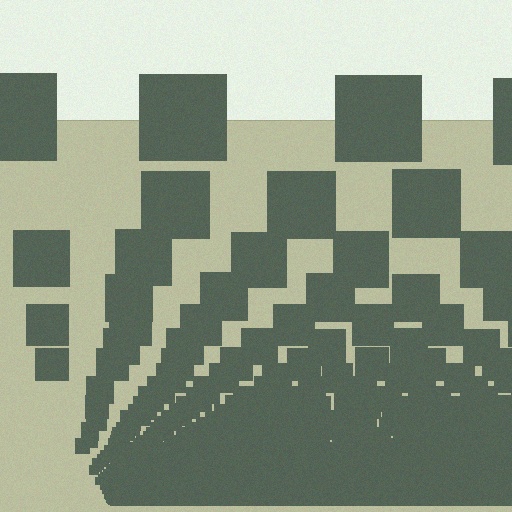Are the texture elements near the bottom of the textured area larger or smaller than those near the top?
Smaller. The gradient is inverted — elements near the bottom are smaller and denser.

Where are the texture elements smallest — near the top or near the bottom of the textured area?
Near the bottom.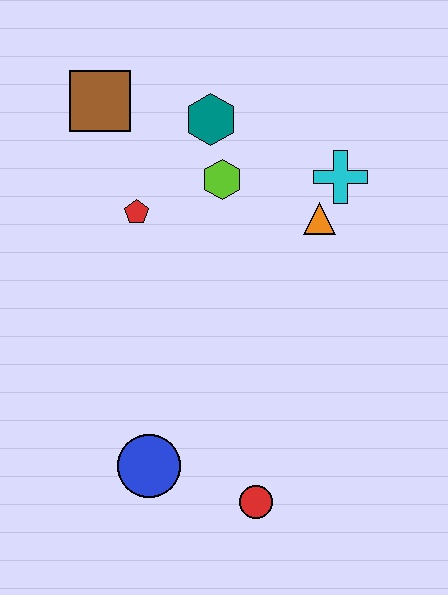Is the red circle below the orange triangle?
Yes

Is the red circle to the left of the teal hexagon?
No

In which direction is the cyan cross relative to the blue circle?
The cyan cross is above the blue circle.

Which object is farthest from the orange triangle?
The blue circle is farthest from the orange triangle.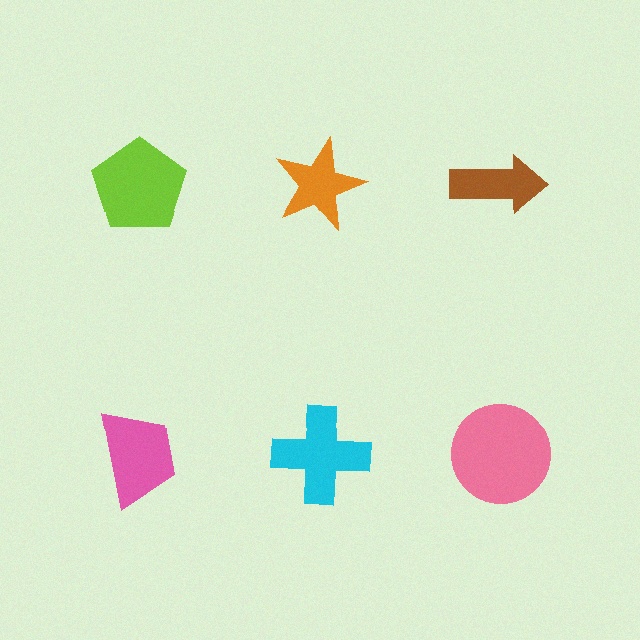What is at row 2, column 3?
A pink circle.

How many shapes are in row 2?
3 shapes.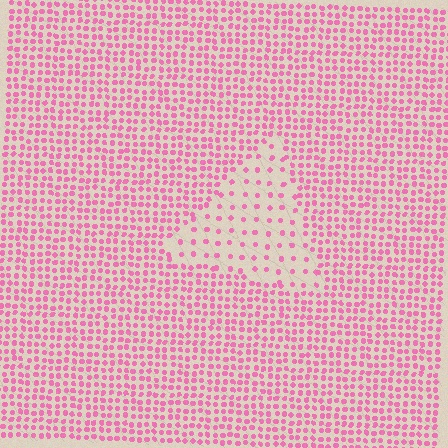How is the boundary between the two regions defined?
The boundary is defined by a change in element density (approximately 2.7x ratio). All elements are the same color, size, and shape.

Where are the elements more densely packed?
The elements are more densely packed outside the triangle boundary.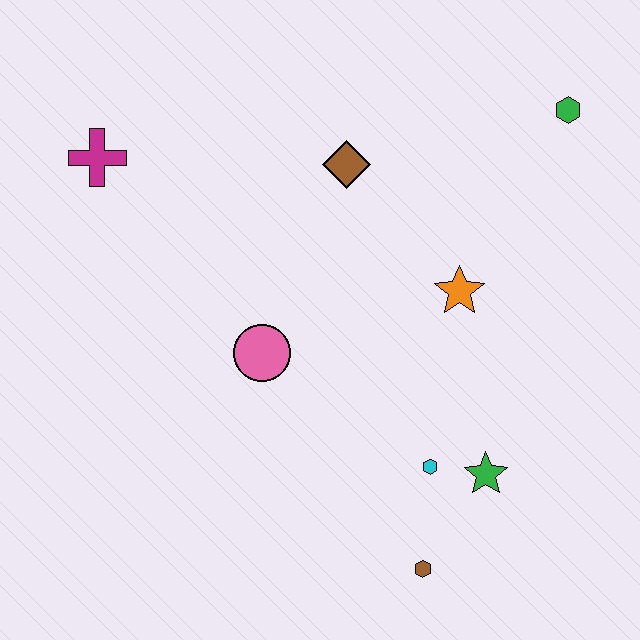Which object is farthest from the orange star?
The magenta cross is farthest from the orange star.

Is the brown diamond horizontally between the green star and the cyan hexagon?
No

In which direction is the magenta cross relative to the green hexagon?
The magenta cross is to the left of the green hexagon.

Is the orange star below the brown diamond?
Yes